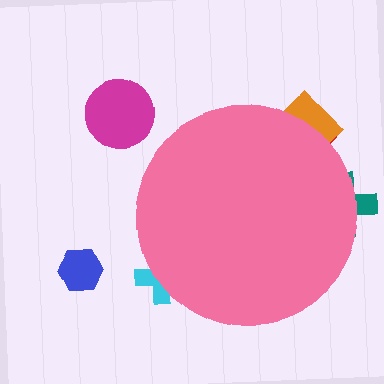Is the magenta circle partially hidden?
No, the magenta circle is fully visible.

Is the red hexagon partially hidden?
Yes, the red hexagon is partially hidden behind the pink circle.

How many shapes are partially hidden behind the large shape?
4 shapes are partially hidden.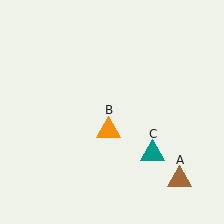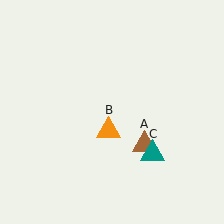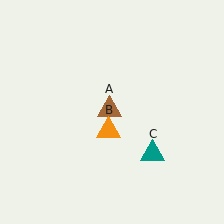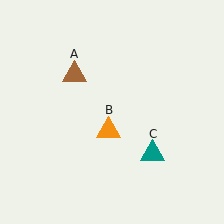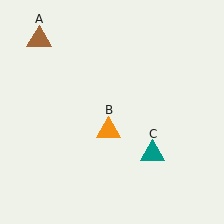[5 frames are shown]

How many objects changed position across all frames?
1 object changed position: brown triangle (object A).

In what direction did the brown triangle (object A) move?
The brown triangle (object A) moved up and to the left.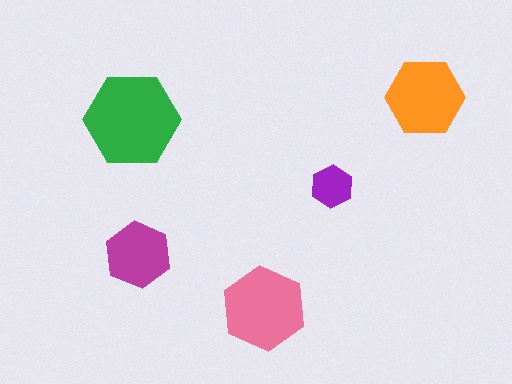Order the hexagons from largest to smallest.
the green one, the pink one, the orange one, the magenta one, the purple one.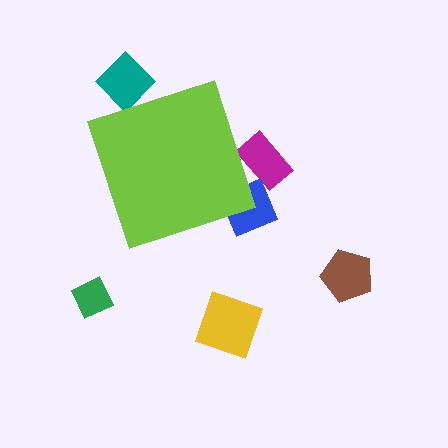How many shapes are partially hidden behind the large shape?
3 shapes are partially hidden.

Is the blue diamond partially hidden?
Yes, the blue diamond is partially hidden behind the lime diamond.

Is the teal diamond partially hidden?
Yes, the teal diamond is partially hidden behind the lime diamond.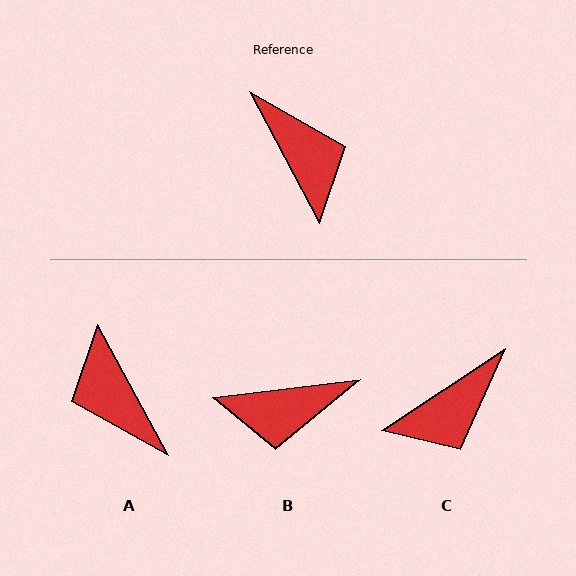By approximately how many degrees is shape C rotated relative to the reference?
Approximately 84 degrees clockwise.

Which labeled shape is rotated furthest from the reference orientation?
A, about 180 degrees away.